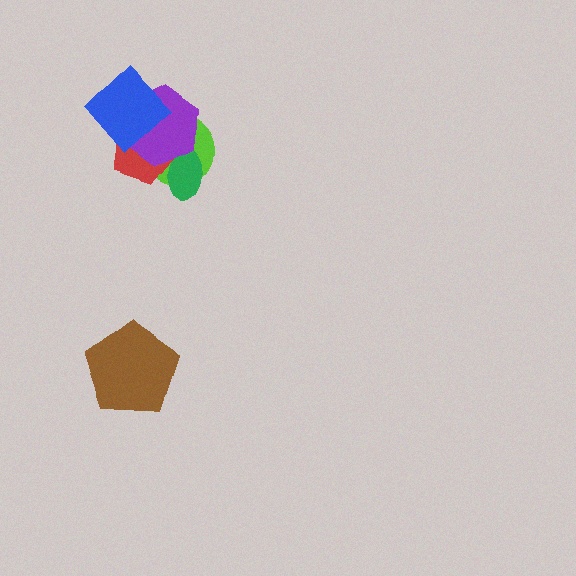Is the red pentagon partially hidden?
Yes, it is partially covered by another shape.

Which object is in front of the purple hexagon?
The blue diamond is in front of the purple hexagon.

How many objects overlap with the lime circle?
3 objects overlap with the lime circle.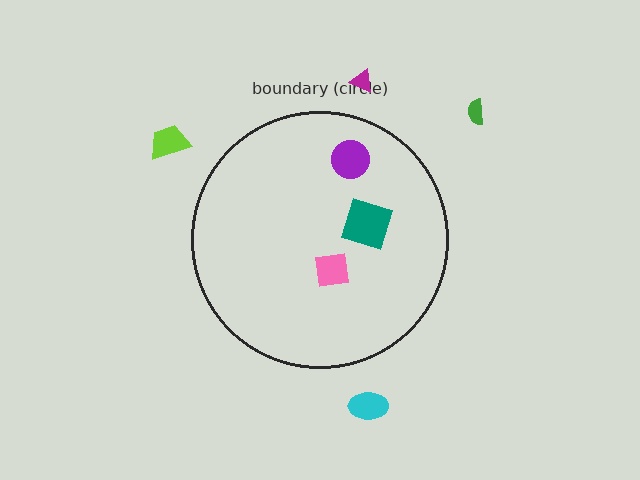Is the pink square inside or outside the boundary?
Inside.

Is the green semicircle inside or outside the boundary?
Outside.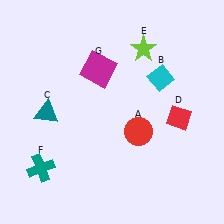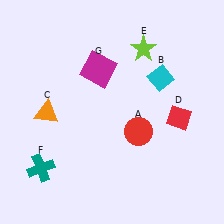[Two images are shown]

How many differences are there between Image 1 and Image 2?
There is 1 difference between the two images.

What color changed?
The triangle (C) changed from teal in Image 1 to orange in Image 2.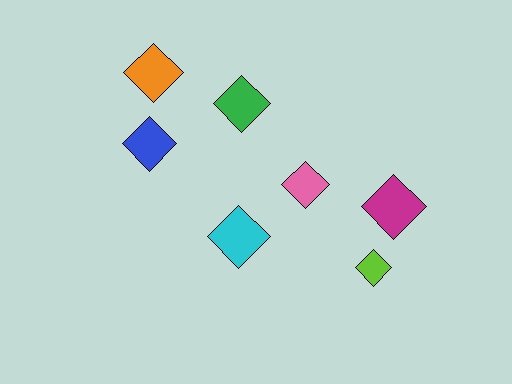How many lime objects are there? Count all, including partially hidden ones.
There is 1 lime object.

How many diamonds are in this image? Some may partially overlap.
There are 7 diamonds.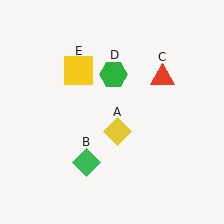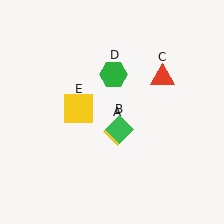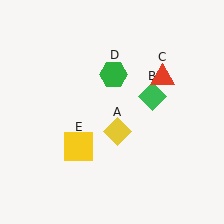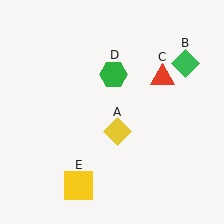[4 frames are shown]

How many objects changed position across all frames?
2 objects changed position: green diamond (object B), yellow square (object E).